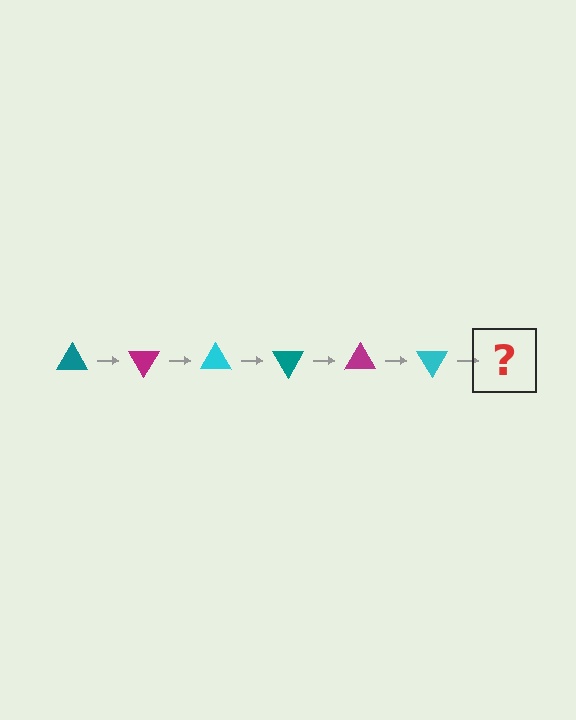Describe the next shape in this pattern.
It should be a teal triangle, rotated 360 degrees from the start.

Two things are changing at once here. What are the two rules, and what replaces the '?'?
The two rules are that it rotates 60 degrees each step and the color cycles through teal, magenta, and cyan. The '?' should be a teal triangle, rotated 360 degrees from the start.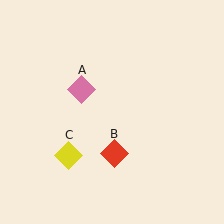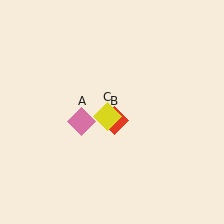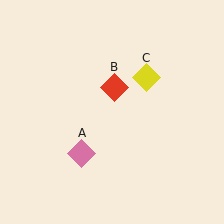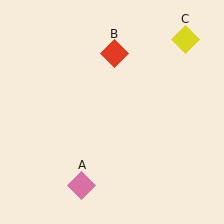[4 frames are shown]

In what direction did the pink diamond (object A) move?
The pink diamond (object A) moved down.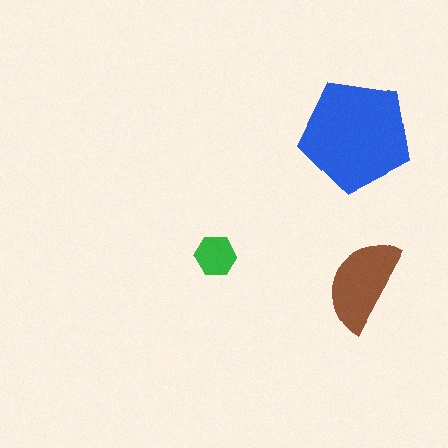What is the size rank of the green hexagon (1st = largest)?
3rd.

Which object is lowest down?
The brown semicircle is bottommost.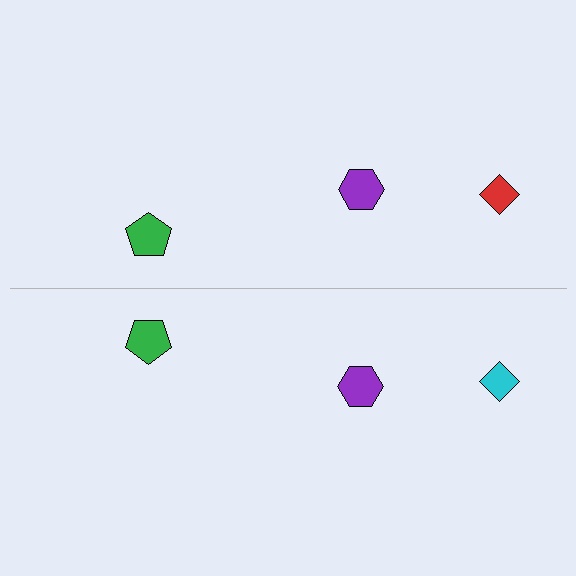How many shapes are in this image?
There are 6 shapes in this image.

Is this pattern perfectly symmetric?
No, the pattern is not perfectly symmetric. The cyan diamond on the bottom side breaks the symmetry — its mirror counterpart is red.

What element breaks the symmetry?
The cyan diamond on the bottom side breaks the symmetry — its mirror counterpart is red.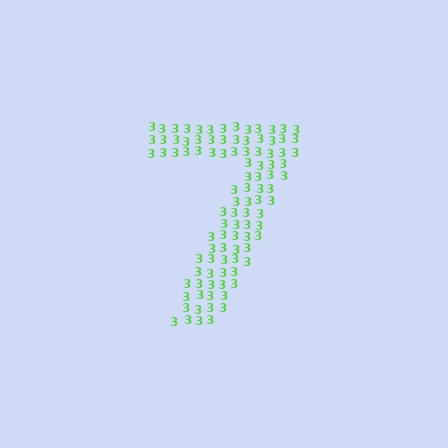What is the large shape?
The large shape is the digit 7.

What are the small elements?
The small elements are digit 3's.